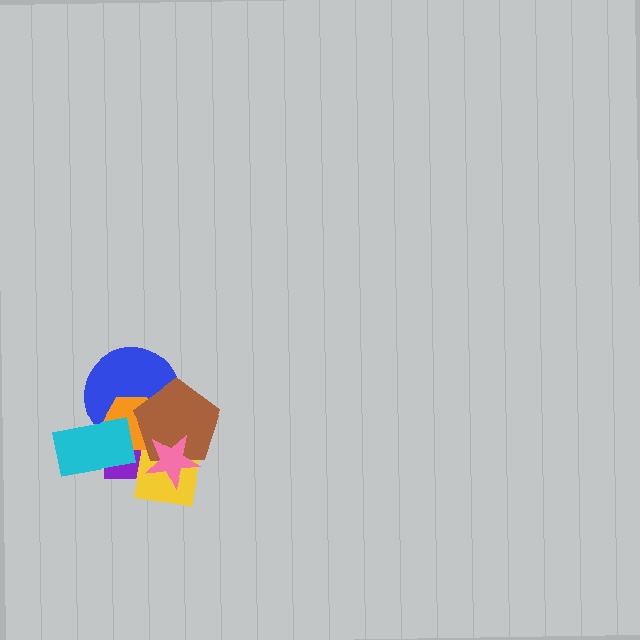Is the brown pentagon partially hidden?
Yes, it is partially covered by another shape.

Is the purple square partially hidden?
Yes, it is partially covered by another shape.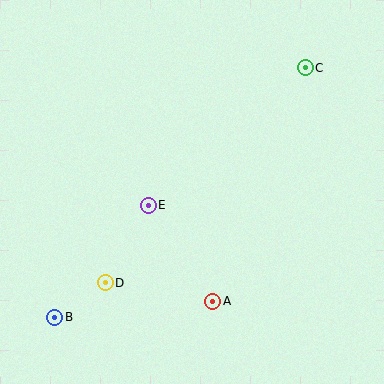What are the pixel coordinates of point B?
Point B is at (55, 317).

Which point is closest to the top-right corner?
Point C is closest to the top-right corner.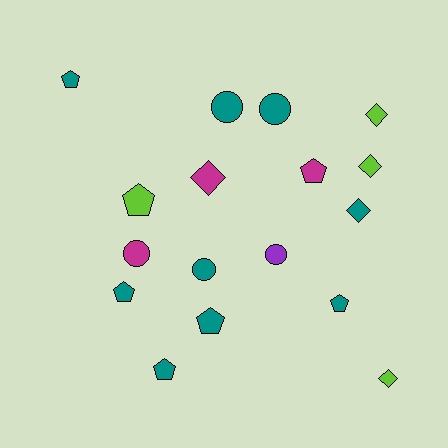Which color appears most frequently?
Teal, with 9 objects.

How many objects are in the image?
There are 17 objects.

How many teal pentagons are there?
There are 5 teal pentagons.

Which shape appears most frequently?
Pentagon, with 7 objects.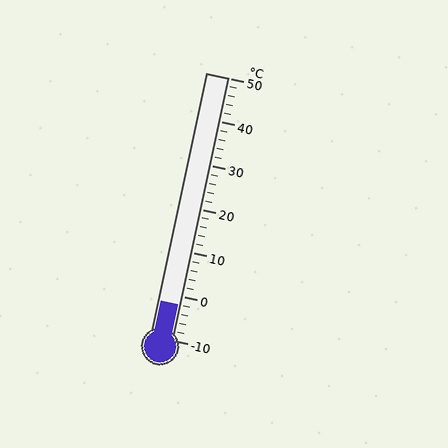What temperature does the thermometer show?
The thermometer shows approximately -2°C.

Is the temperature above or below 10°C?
The temperature is below 10°C.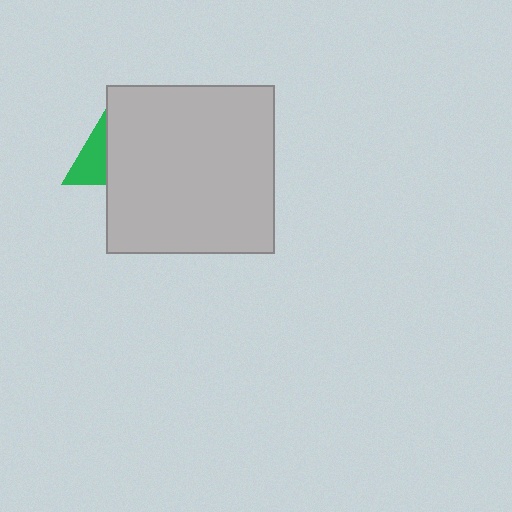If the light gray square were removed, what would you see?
You would see the complete green triangle.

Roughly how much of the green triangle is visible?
About half of it is visible (roughly 46%).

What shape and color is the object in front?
The object in front is a light gray square.